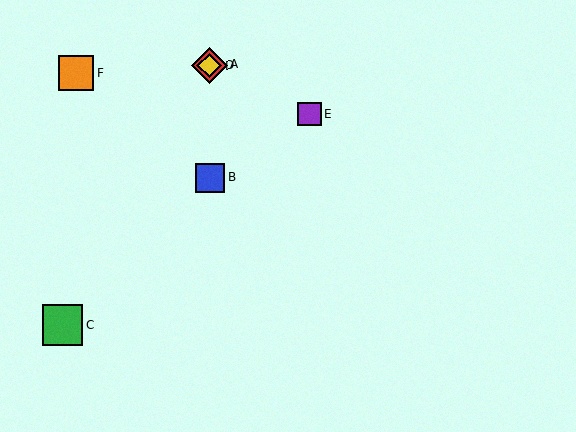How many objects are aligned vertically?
3 objects (A, B, D) are aligned vertically.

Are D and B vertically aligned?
Yes, both are at x≈209.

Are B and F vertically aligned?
No, B is at x≈210 and F is at x≈76.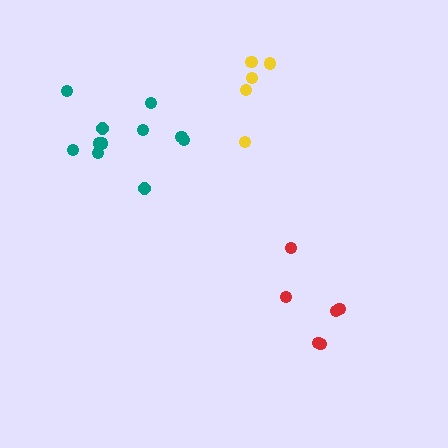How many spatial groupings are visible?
There are 3 spatial groupings.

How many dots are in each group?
Group 1: 6 dots, Group 2: 11 dots, Group 3: 5 dots (22 total).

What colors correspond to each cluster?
The clusters are colored: red, teal, yellow.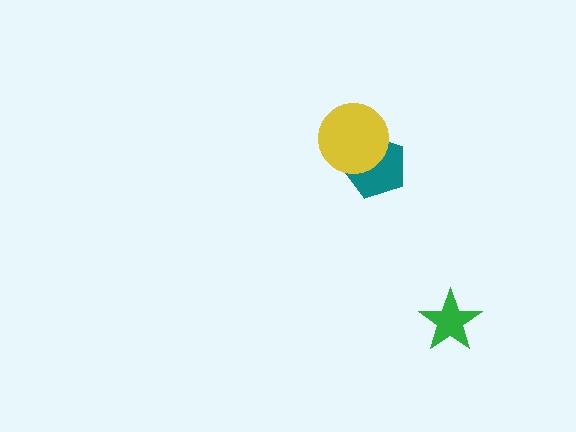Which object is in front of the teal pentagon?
The yellow circle is in front of the teal pentagon.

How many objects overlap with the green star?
0 objects overlap with the green star.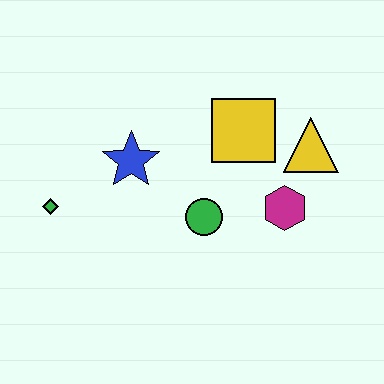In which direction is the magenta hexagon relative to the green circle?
The magenta hexagon is to the right of the green circle.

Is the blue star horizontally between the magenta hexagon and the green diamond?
Yes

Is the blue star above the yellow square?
No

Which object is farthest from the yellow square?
The green diamond is farthest from the yellow square.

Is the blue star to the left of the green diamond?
No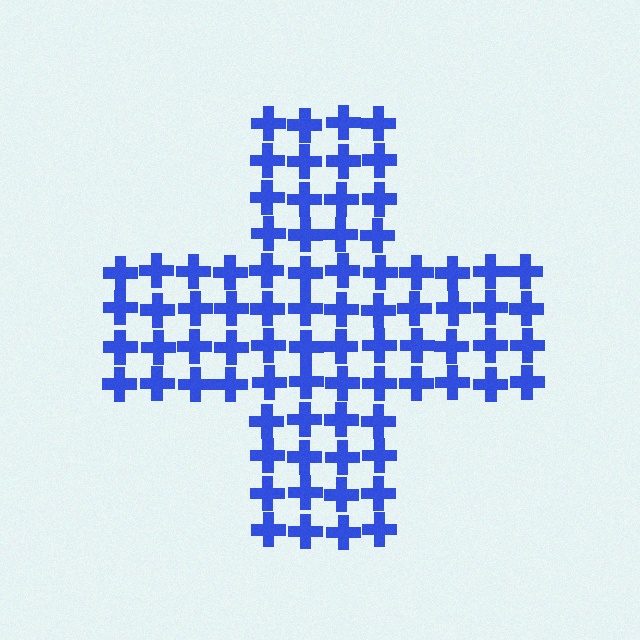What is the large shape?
The large shape is a cross.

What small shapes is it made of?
It is made of small crosses.